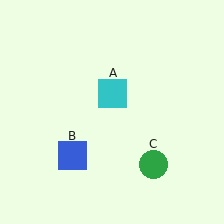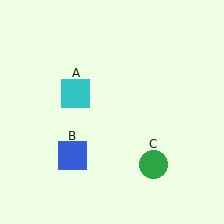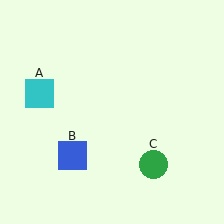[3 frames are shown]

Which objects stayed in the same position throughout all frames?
Blue square (object B) and green circle (object C) remained stationary.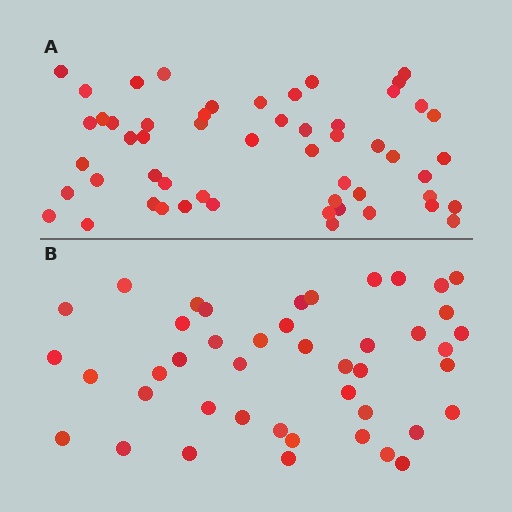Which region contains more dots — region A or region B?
Region A (the top region) has more dots.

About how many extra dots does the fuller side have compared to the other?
Region A has roughly 10 or so more dots than region B.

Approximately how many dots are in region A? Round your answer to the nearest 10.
About 50 dots. (The exact count is 54, which rounds to 50.)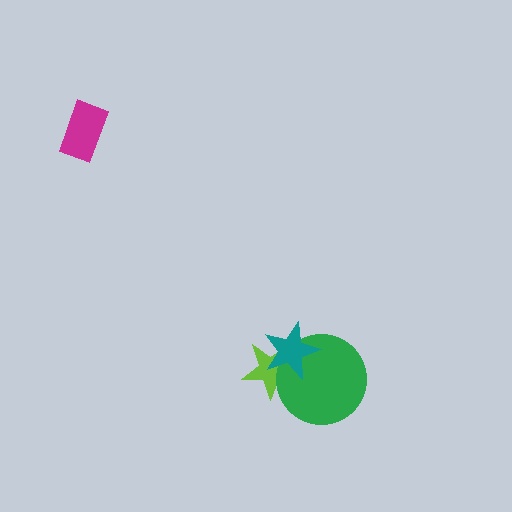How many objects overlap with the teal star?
2 objects overlap with the teal star.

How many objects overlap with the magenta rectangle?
0 objects overlap with the magenta rectangle.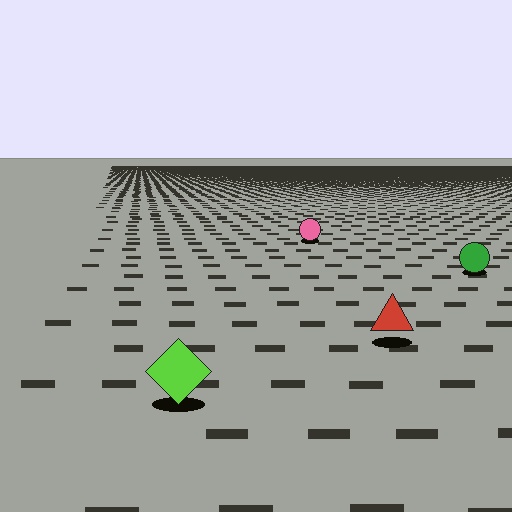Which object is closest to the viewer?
The lime diamond is closest. The texture marks near it are larger and more spread out.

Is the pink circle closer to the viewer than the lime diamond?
No. The lime diamond is closer — you can tell from the texture gradient: the ground texture is coarser near it.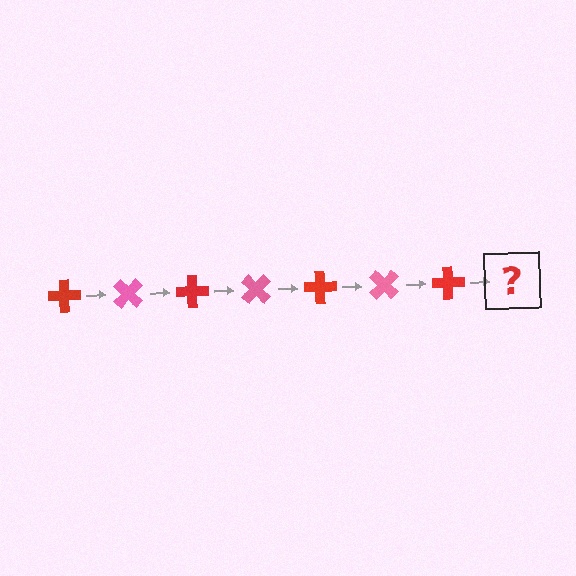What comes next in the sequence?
The next element should be a pink cross, rotated 315 degrees from the start.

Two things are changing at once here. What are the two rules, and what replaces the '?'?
The two rules are that it rotates 45 degrees each step and the color cycles through red and pink. The '?' should be a pink cross, rotated 315 degrees from the start.